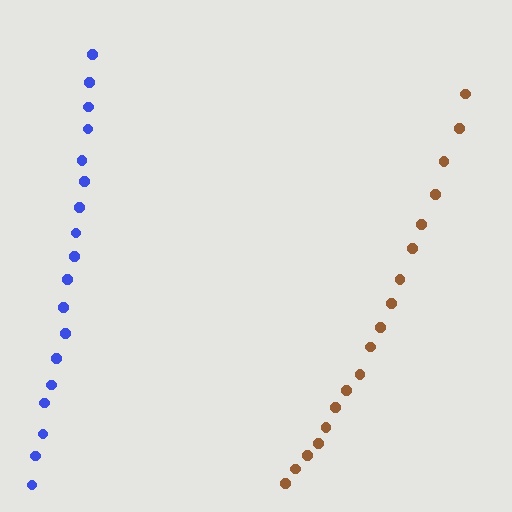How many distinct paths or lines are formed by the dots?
There are 2 distinct paths.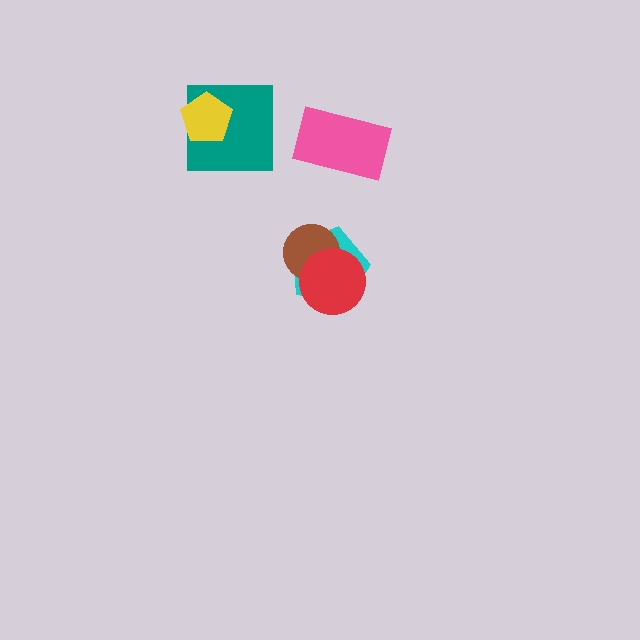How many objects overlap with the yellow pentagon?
1 object overlaps with the yellow pentagon.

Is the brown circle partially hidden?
Yes, it is partially covered by another shape.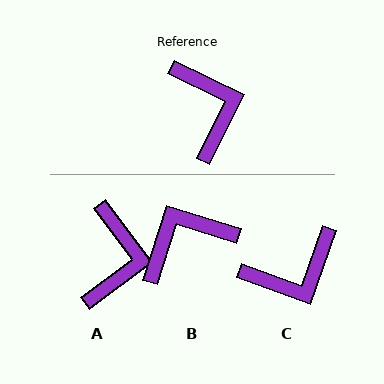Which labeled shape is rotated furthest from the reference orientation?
B, about 99 degrees away.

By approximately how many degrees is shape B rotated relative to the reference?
Approximately 99 degrees counter-clockwise.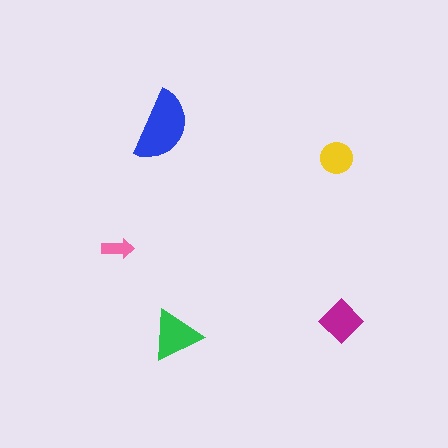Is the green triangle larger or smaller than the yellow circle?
Larger.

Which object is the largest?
The blue semicircle.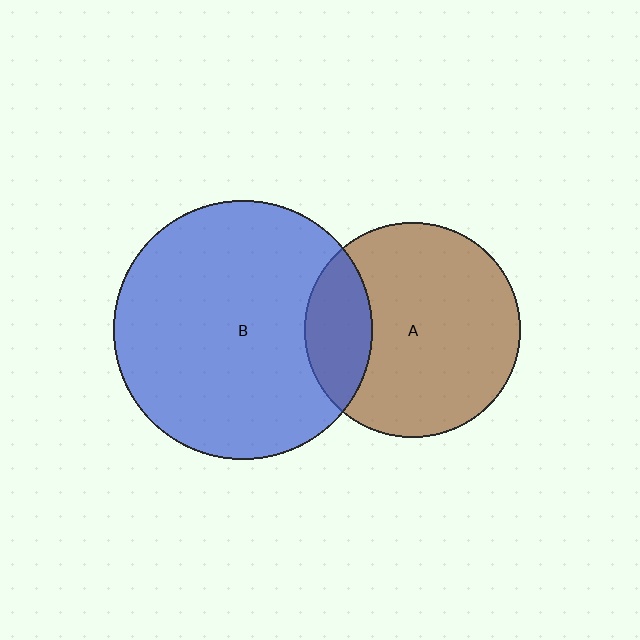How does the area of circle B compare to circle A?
Approximately 1.4 times.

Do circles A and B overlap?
Yes.